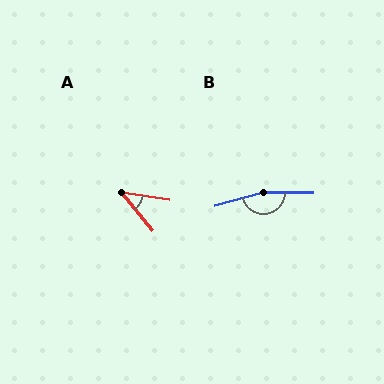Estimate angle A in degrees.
Approximately 42 degrees.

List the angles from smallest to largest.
A (42°), B (164°).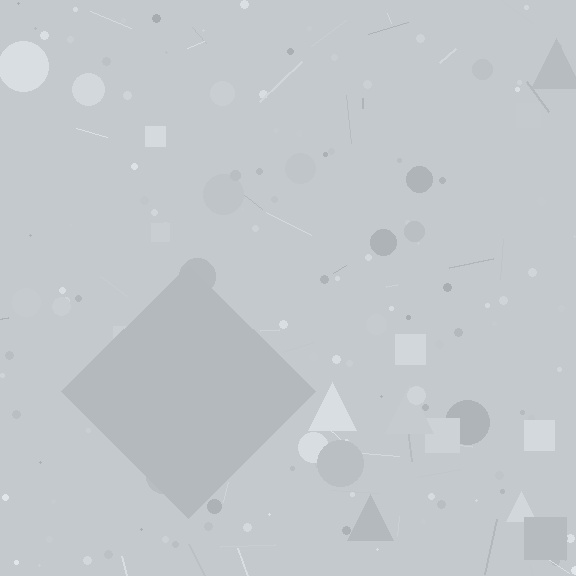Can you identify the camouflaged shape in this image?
The camouflaged shape is a diamond.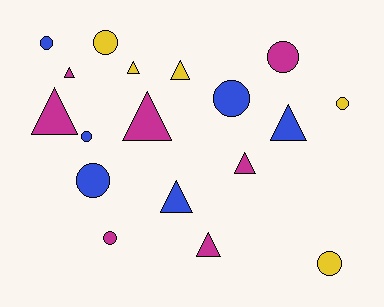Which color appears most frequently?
Magenta, with 7 objects.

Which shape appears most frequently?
Circle, with 9 objects.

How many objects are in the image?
There are 18 objects.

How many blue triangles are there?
There are 2 blue triangles.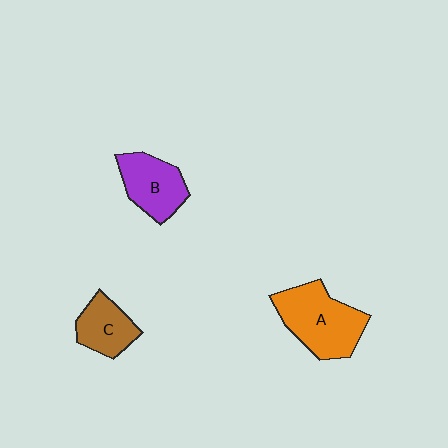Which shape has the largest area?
Shape A (orange).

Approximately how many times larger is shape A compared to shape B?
Approximately 1.4 times.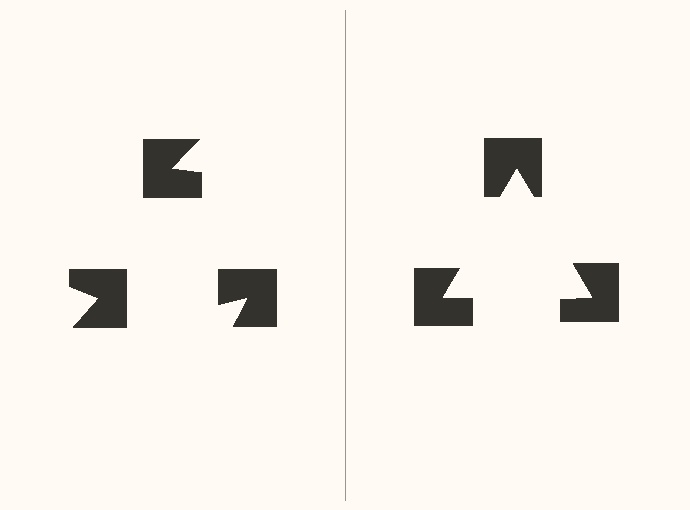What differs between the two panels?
The notched squares are positioned identically on both sides; only the wedge orientations differ. On the right they align to a triangle; on the left they are misaligned.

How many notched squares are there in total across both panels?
6 — 3 on each side.